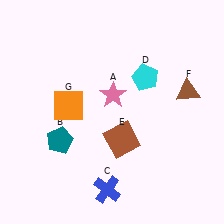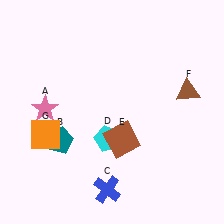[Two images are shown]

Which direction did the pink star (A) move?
The pink star (A) moved left.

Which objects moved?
The objects that moved are: the pink star (A), the cyan pentagon (D), the orange square (G).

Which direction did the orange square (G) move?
The orange square (G) moved down.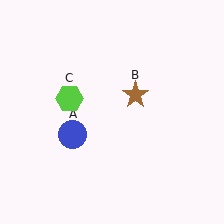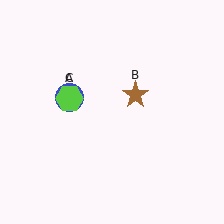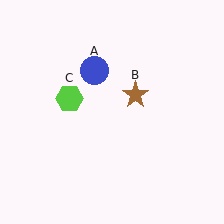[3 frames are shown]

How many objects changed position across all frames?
1 object changed position: blue circle (object A).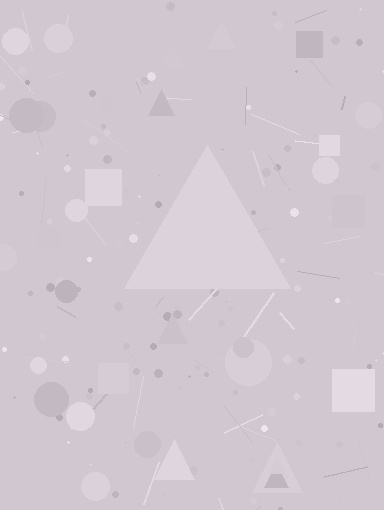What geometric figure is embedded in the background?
A triangle is embedded in the background.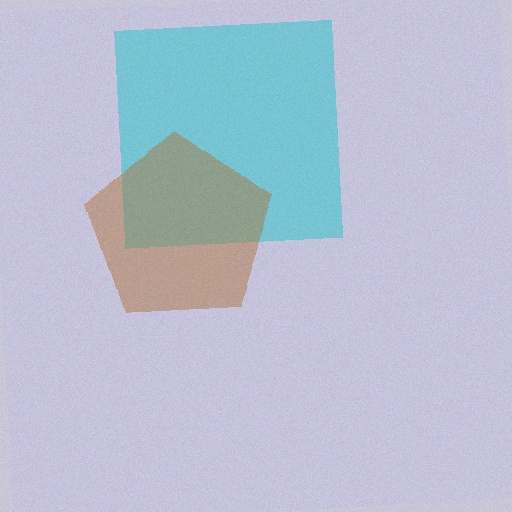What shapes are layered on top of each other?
The layered shapes are: a cyan square, a brown pentagon.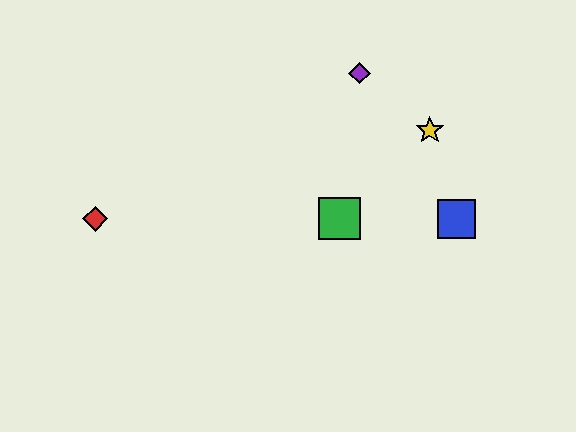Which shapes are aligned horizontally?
The red diamond, the blue square, the green square are aligned horizontally.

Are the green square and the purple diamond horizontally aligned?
No, the green square is at y≈219 and the purple diamond is at y≈73.